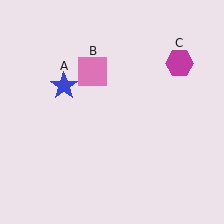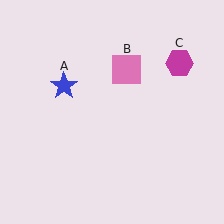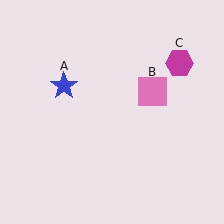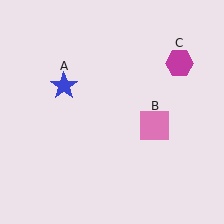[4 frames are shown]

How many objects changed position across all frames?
1 object changed position: pink square (object B).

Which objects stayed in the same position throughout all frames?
Blue star (object A) and magenta hexagon (object C) remained stationary.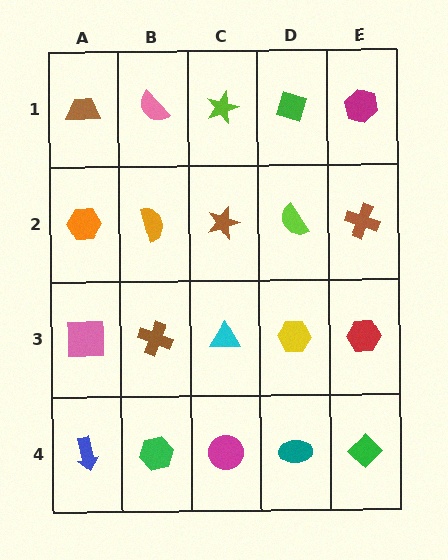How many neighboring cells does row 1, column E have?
2.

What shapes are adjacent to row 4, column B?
A brown cross (row 3, column B), a blue arrow (row 4, column A), a magenta circle (row 4, column C).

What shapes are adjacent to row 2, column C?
A lime star (row 1, column C), a cyan triangle (row 3, column C), an orange semicircle (row 2, column B), a lime semicircle (row 2, column D).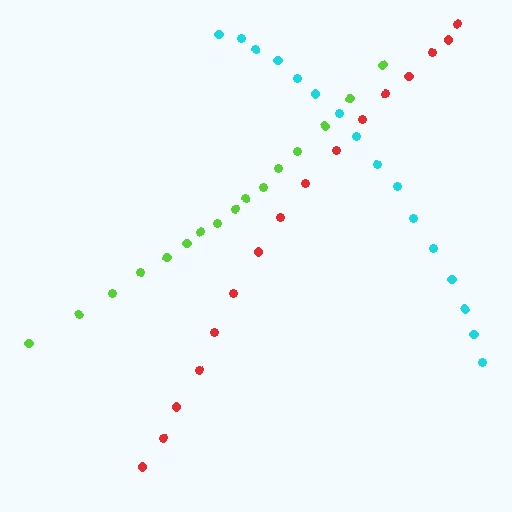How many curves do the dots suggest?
There are 3 distinct paths.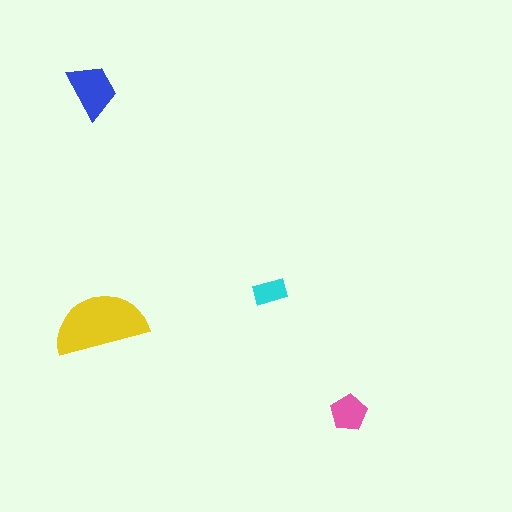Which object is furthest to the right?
The pink pentagon is rightmost.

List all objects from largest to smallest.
The yellow semicircle, the blue trapezoid, the pink pentagon, the cyan rectangle.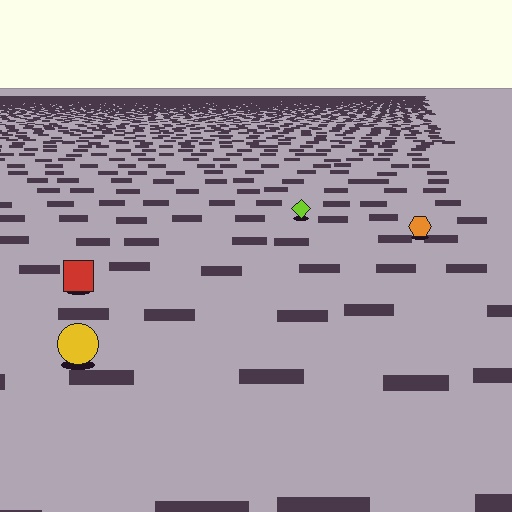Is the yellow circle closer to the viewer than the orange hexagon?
Yes. The yellow circle is closer — you can tell from the texture gradient: the ground texture is coarser near it.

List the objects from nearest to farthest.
From nearest to farthest: the yellow circle, the red square, the orange hexagon, the lime diamond.